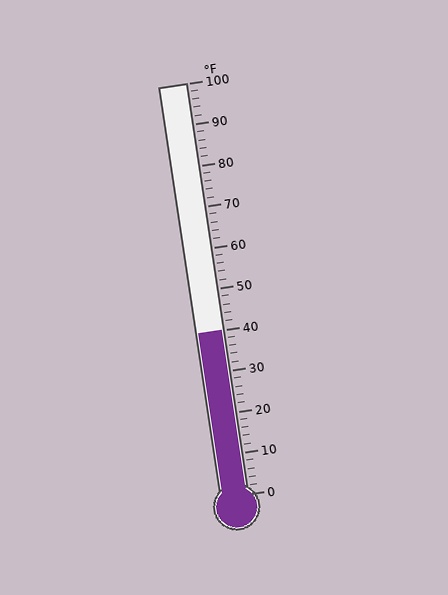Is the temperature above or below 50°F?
The temperature is below 50°F.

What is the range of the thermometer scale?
The thermometer scale ranges from 0°F to 100°F.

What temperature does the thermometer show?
The thermometer shows approximately 40°F.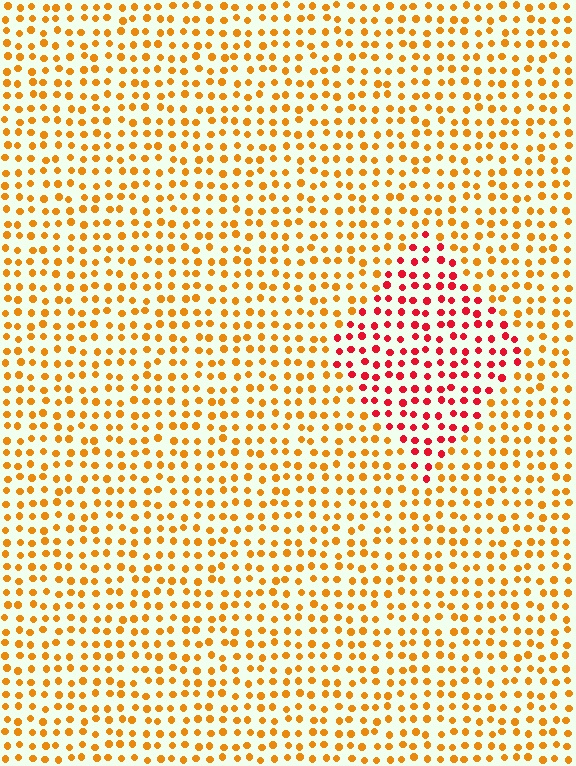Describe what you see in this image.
The image is filled with small orange elements in a uniform arrangement. A diamond-shaped region is visible where the elements are tinted to a slightly different hue, forming a subtle color boundary.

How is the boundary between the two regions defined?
The boundary is defined purely by a slight shift in hue (about 43 degrees). Spacing, size, and orientation are identical on both sides.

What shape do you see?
I see a diamond.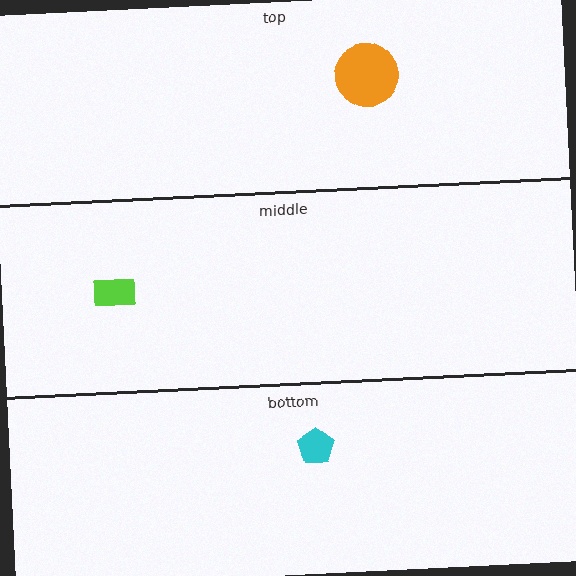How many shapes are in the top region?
1.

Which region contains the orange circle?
The top region.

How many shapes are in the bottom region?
1.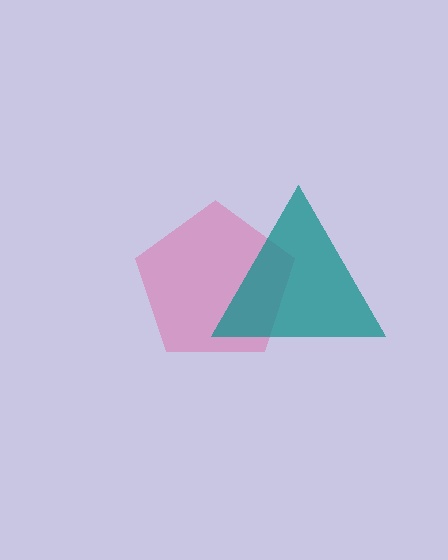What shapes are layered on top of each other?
The layered shapes are: a pink pentagon, a teal triangle.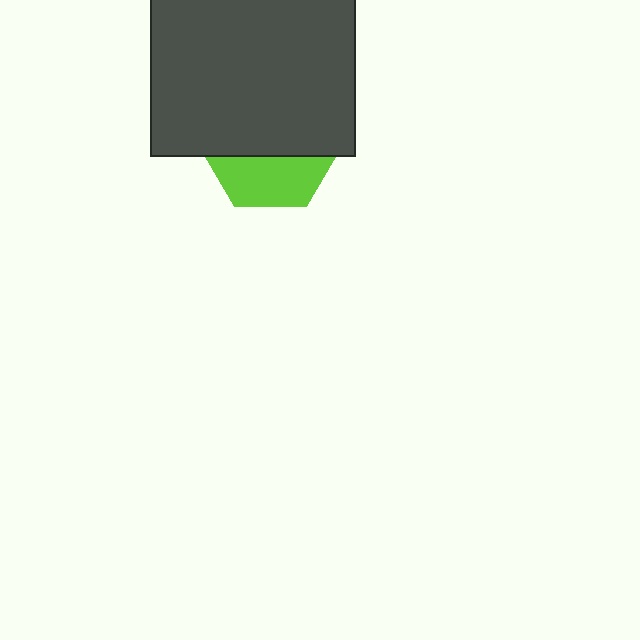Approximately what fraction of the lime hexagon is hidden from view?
Roughly 64% of the lime hexagon is hidden behind the dark gray square.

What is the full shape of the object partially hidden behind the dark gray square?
The partially hidden object is a lime hexagon.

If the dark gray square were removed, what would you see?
You would see the complete lime hexagon.